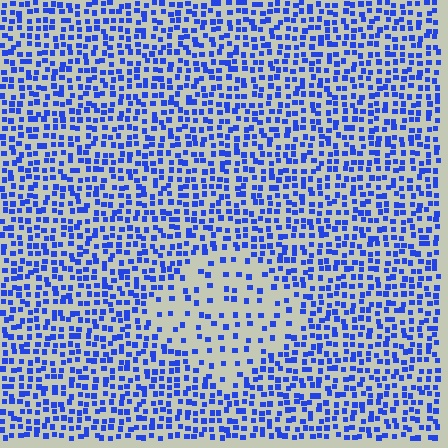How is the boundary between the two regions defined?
The boundary is defined by a change in element density (approximately 2.4x ratio). All elements are the same color, size, and shape.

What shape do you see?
I see a diamond.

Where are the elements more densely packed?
The elements are more densely packed outside the diamond boundary.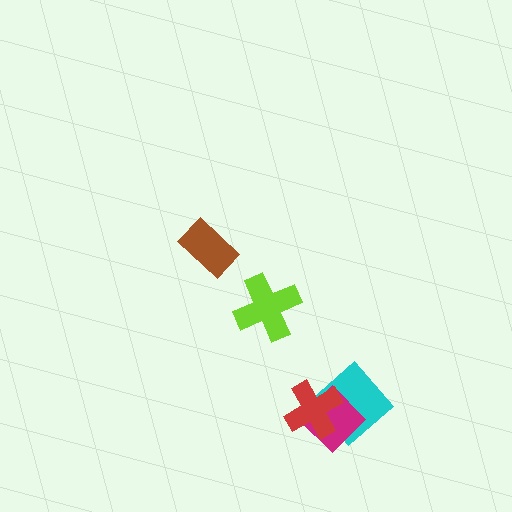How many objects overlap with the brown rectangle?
0 objects overlap with the brown rectangle.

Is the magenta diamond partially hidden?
Yes, it is partially covered by another shape.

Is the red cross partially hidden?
No, no other shape covers it.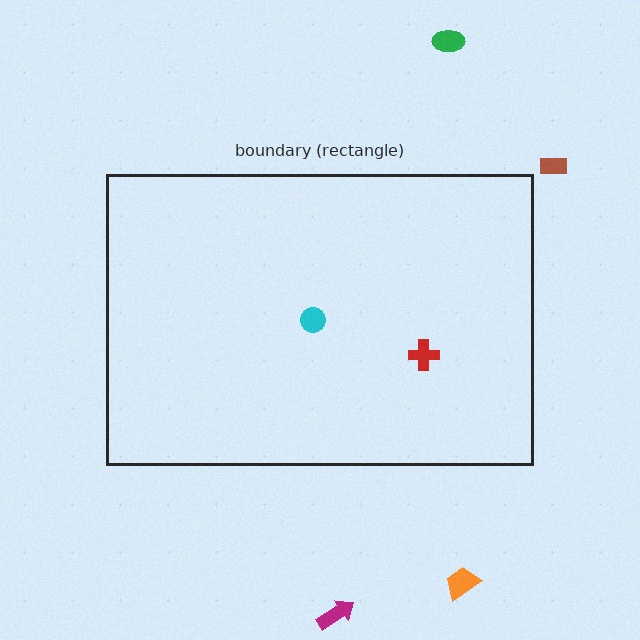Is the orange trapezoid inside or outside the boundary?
Outside.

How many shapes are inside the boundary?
2 inside, 4 outside.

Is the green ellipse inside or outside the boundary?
Outside.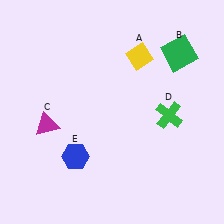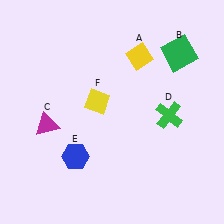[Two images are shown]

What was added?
A yellow diamond (F) was added in Image 2.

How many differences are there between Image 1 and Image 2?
There is 1 difference between the two images.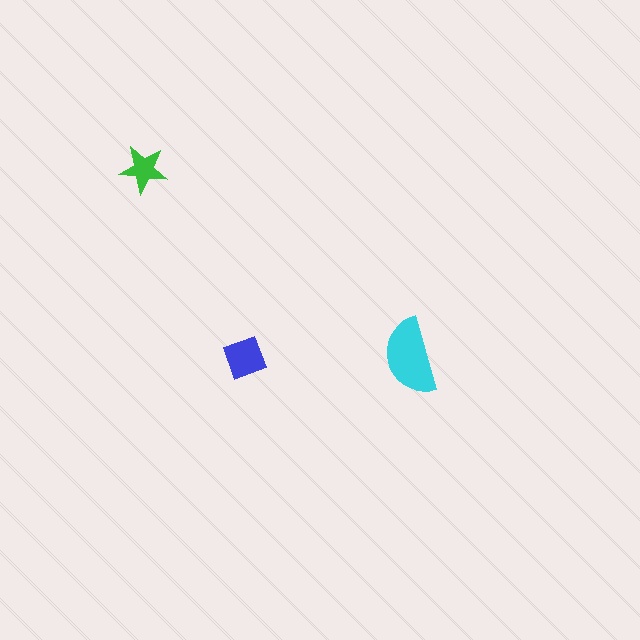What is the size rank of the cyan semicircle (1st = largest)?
1st.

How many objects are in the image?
There are 3 objects in the image.